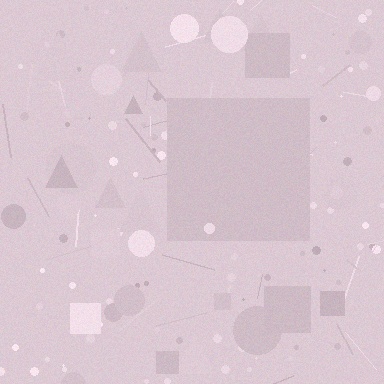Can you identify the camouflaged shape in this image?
The camouflaged shape is a square.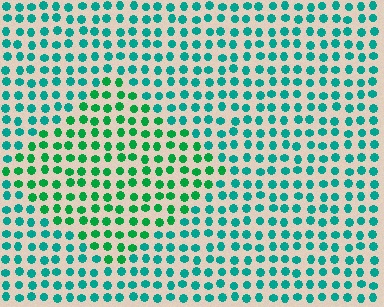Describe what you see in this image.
The image is filled with small teal elements in a uniform arrangement. A diamond-shaped region is visible where the elements are tinted to a slightly different hue, forming a subtle color boundary.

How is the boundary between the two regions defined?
The boundary is defined purely by a slight shift in hue (about 31 degrees). Spacing, size, and orientation are identical on both sides.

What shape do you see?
I see a diamond.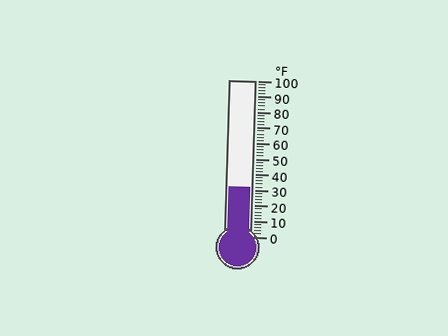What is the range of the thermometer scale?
The thermometer scale ranges from 0°F to 100°F.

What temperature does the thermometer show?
The thermometer shows approximately 32°F.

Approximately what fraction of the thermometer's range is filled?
The thermometer is filled to approximately 30% of its range.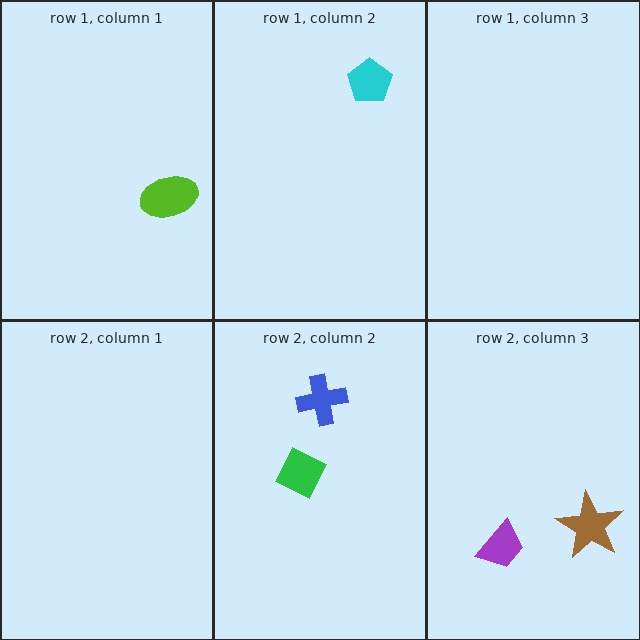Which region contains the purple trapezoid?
The row 2, column 3 region.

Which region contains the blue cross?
The row 2, column 2 region.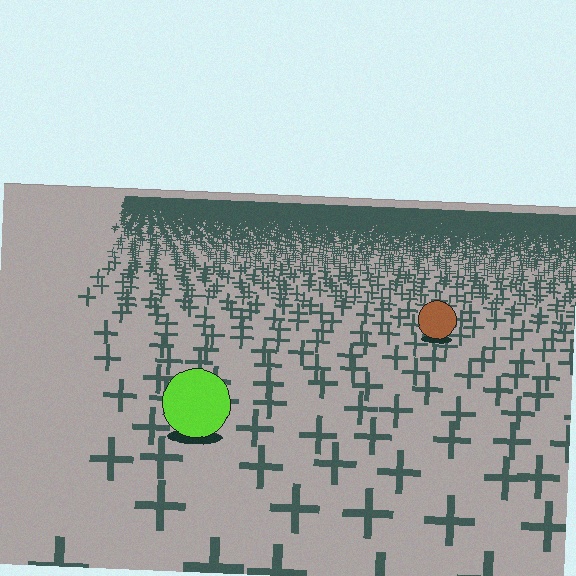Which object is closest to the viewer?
The lime circle is closest. The texture marks near it are larger and more spread out.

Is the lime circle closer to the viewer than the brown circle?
Yes. The lime circle is closer — you can tell from the texture gradient: the ground texture is coarser near it.